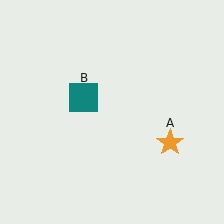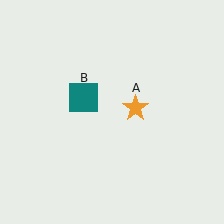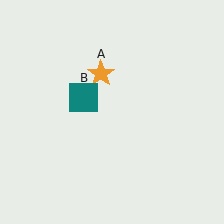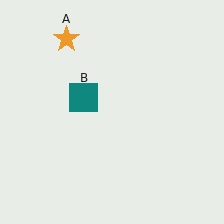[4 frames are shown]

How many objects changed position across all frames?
1 object changed position: orange star (object A).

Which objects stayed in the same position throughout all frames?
Teal square (object B) remained stationary.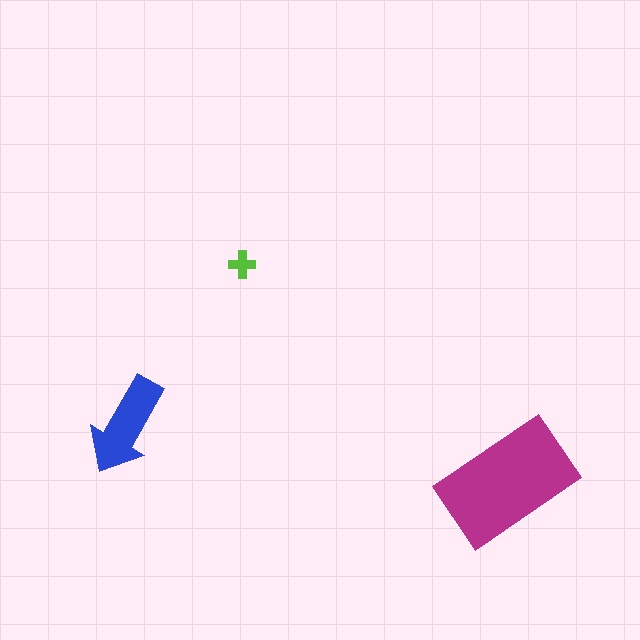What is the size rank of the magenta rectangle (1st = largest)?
1st.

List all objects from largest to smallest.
The magenta rectangle, the blue arrow, the lime cross.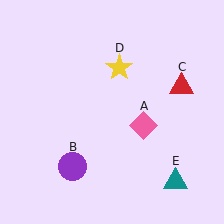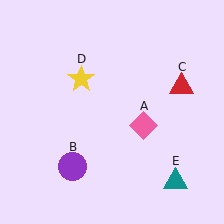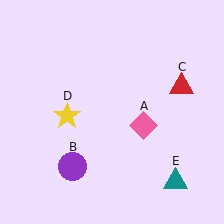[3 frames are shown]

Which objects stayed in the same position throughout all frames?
Pink diamond (object A) and purple circle (object B) and red triangle (object C) and teal triangle (object E) remained stationary.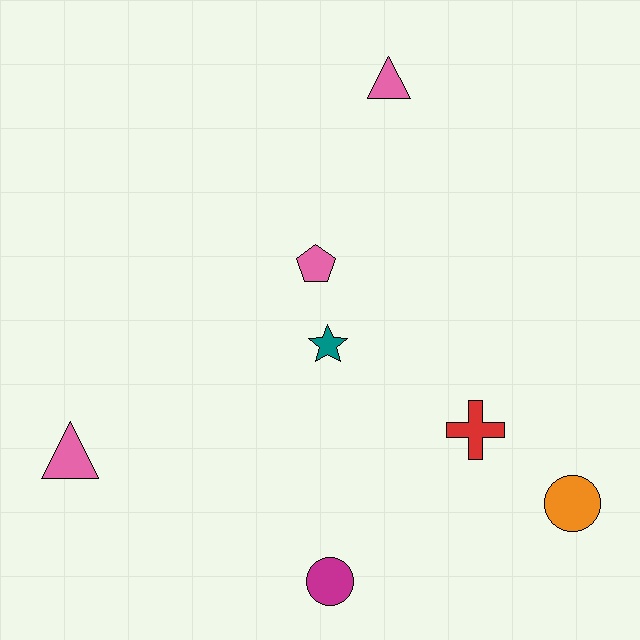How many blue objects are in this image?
There are no blue objects.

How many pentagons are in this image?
There is 1 pentagon.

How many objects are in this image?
There are 7 objects.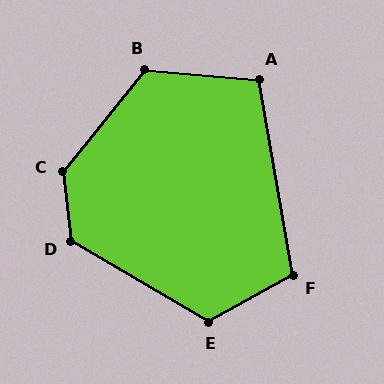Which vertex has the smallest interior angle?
A, at approximately 105 degrees.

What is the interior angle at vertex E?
Approximately 121 degrees (obtuse).